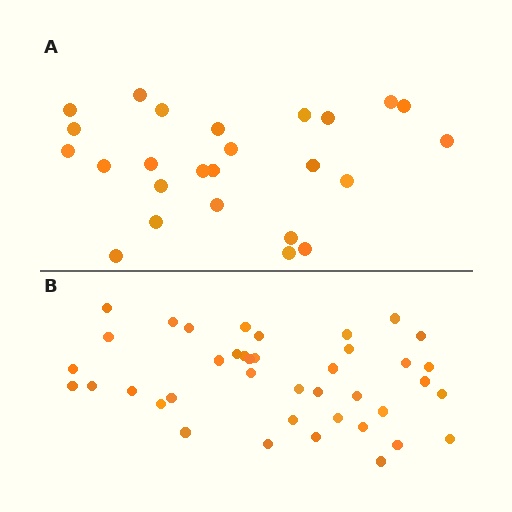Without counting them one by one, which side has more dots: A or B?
Region B (the bottom region) has more dots.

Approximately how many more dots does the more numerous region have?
Region B has approximately 15 more dots than region A.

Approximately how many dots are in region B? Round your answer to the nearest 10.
About 40 dots.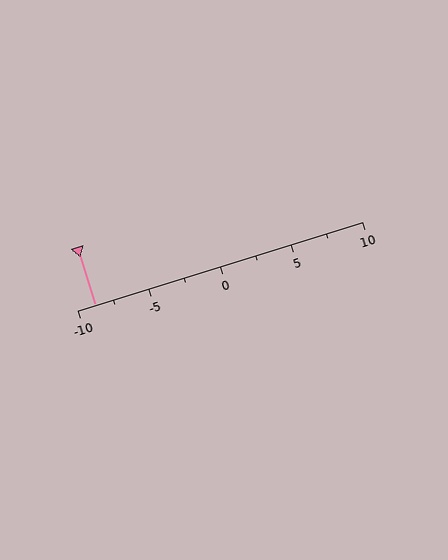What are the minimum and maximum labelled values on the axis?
The axis runs from -10 to 10.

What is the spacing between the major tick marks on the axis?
The major ticks are spaced 5 apart.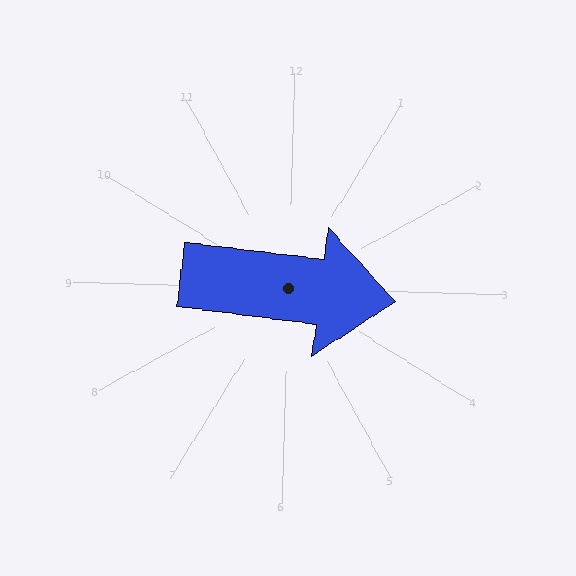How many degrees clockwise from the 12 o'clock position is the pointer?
Approximately 96 degrees.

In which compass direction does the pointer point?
East.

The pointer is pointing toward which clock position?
Roughly 3 o'clock.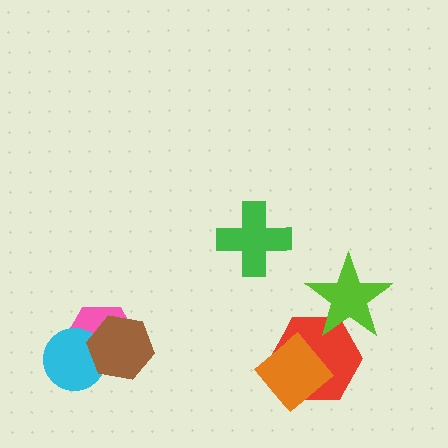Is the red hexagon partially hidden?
Yes, it is partially covered by another shape.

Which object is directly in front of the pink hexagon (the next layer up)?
The cyan circle is directly in front of the pink hexagon.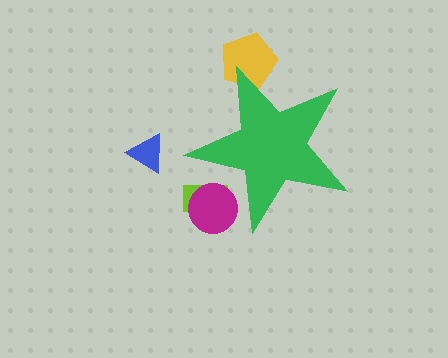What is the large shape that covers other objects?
A green star.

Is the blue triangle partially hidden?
No, the blue triangle is fully visible.